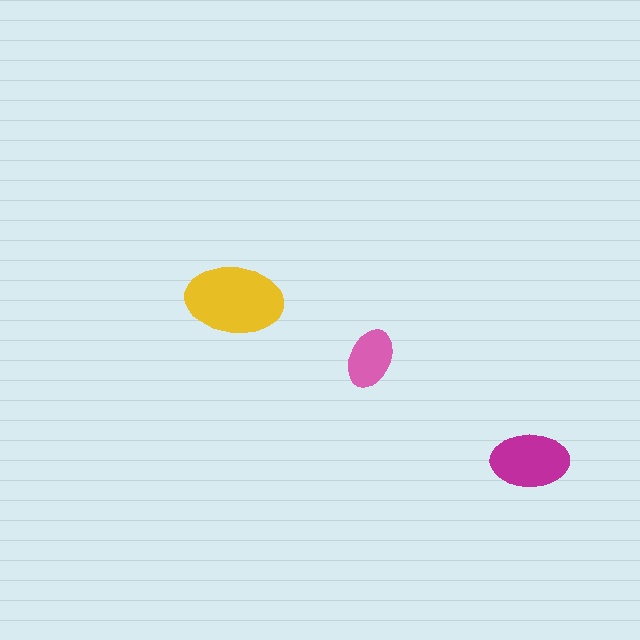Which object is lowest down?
The magenta ellipse is bottommost.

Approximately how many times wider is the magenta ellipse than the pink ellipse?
About 1.5 times wider.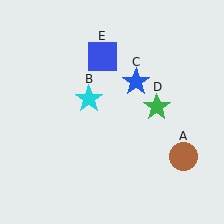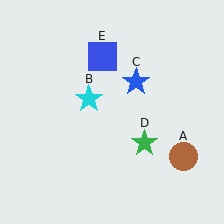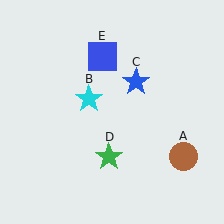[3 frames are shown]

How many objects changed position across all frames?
1 object changed position: green star (object D).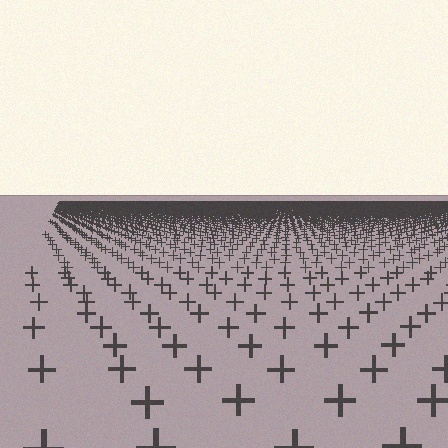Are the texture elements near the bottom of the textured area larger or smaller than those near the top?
Larger. Near the bottom, elements are closer to the viewer and appear at a bigger on-screen size.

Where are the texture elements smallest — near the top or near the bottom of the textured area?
Near the top.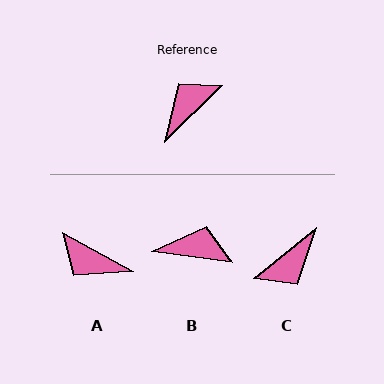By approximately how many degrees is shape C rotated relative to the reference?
Approximately 175 degrees counter-clockwise.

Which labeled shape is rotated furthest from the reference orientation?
C, about 175 degrees away.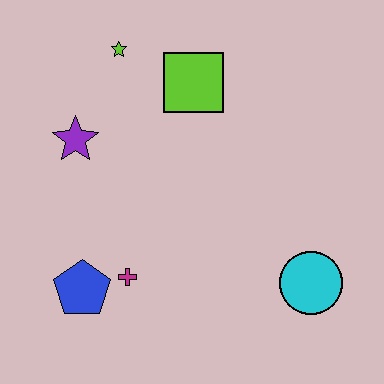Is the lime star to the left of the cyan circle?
Yes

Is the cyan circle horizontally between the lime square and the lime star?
No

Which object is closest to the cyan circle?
The magenta cross is closest to the cyan circle.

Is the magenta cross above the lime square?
No